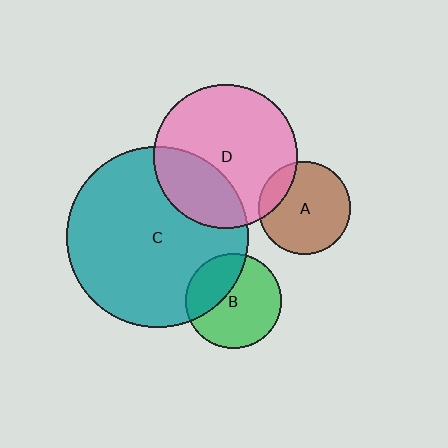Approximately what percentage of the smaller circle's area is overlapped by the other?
Approximately 35%.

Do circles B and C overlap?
Yes.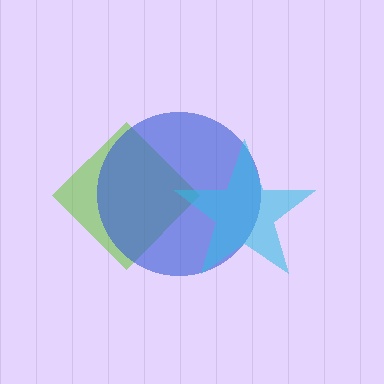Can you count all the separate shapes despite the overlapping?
Yes, there are 3 separate shapes.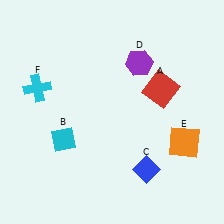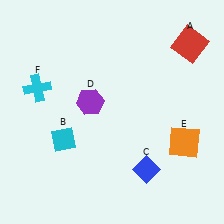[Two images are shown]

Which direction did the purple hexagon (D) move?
The purple hexagon (D) moved left.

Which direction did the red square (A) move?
The red square (A) moved up.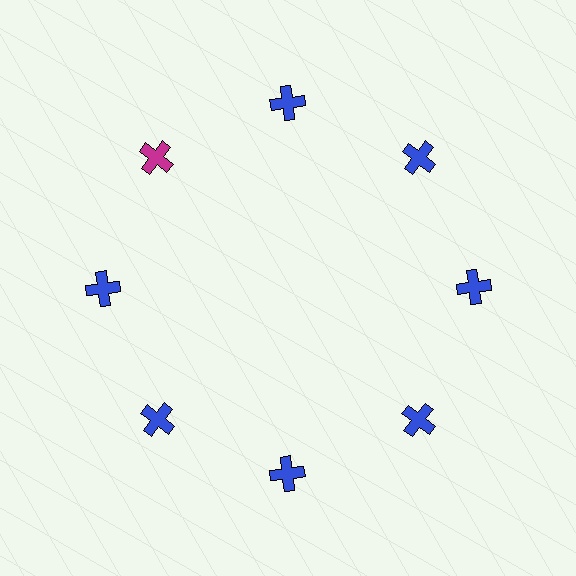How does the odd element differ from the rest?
It has a different color: magenta instead of blue.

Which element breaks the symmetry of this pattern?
The magenta cross at roughly the 10 o'clock position breaks the symmetry. All other shapes are blue crosses.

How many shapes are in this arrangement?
There are 8 shapes arranged in a ring pattern.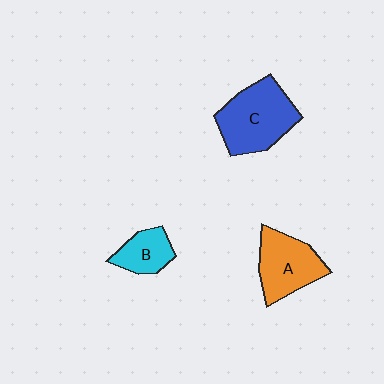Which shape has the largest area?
Shape C (blue).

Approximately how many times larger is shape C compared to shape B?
Approximately 2.1 times.